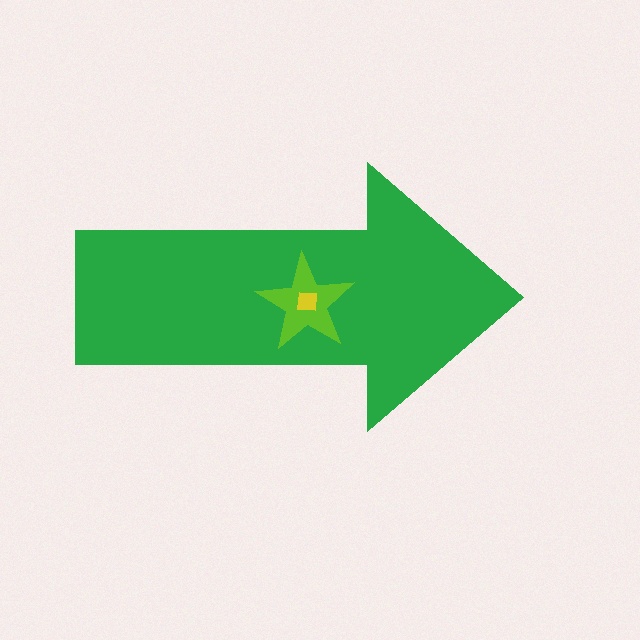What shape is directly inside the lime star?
The yellow square.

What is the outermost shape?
The green arrow.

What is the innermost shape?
The yellow square.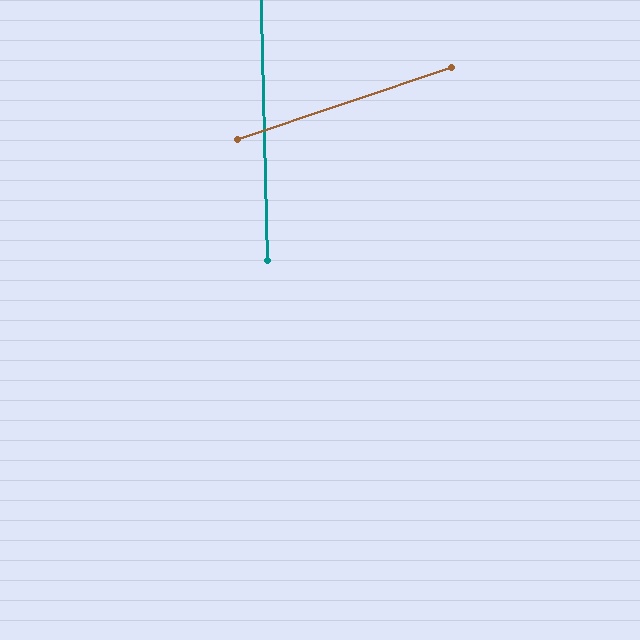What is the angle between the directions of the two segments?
Approximately 73 degrees.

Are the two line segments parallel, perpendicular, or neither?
Neither parallel nor perpendicular — they differ by about 73°.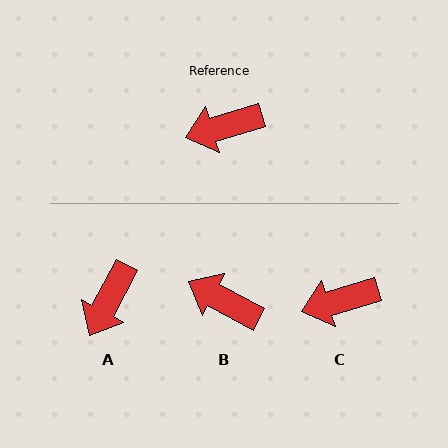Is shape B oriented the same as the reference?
No, it is off by about 45 degrees.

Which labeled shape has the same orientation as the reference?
C.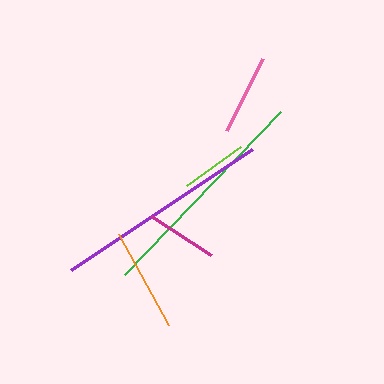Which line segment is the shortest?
The lime line is the shortest at approximately 67 pixels.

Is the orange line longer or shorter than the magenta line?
The orange line is longer than the magenta line.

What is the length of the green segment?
The green segment is approximately 226 pixels long.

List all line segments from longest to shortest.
From longest to shortest: green, purple, orange, pink, magenta, lime.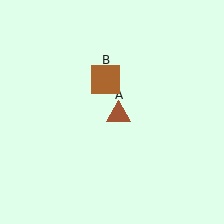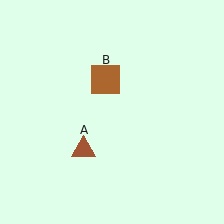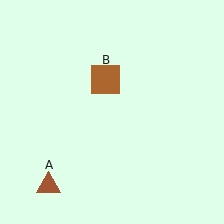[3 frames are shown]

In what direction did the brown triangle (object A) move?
The brown triangle (object A) moved down and to the left.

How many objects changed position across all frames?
1 object changed position: brown triangle (object A).